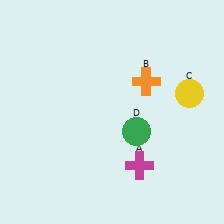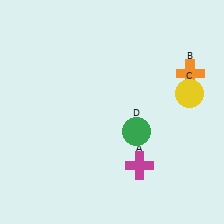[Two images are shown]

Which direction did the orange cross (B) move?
The orange cross (B) moved right.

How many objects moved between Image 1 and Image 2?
1 object moved between the two images.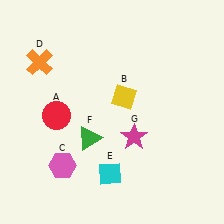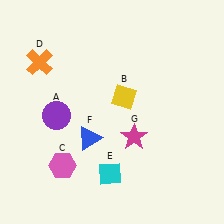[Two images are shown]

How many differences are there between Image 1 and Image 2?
There are 2 differences between the two images.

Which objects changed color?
A changed from red to purple. F changed from green to blue.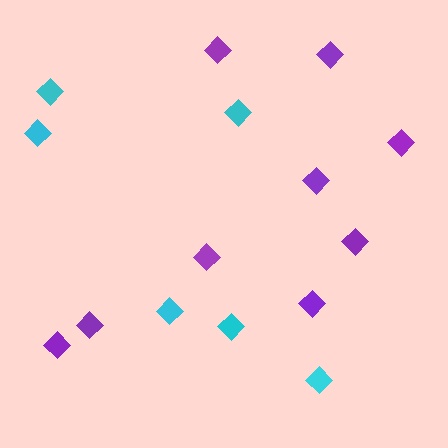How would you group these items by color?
There are 2 groups: one group of cyan diamonds (6) and one group of purple diamonds (9).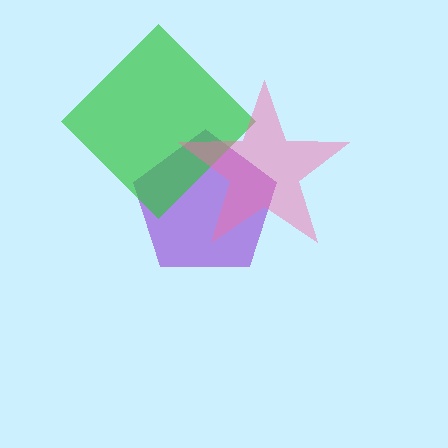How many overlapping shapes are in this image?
There are 3 overlapping shapes in the image.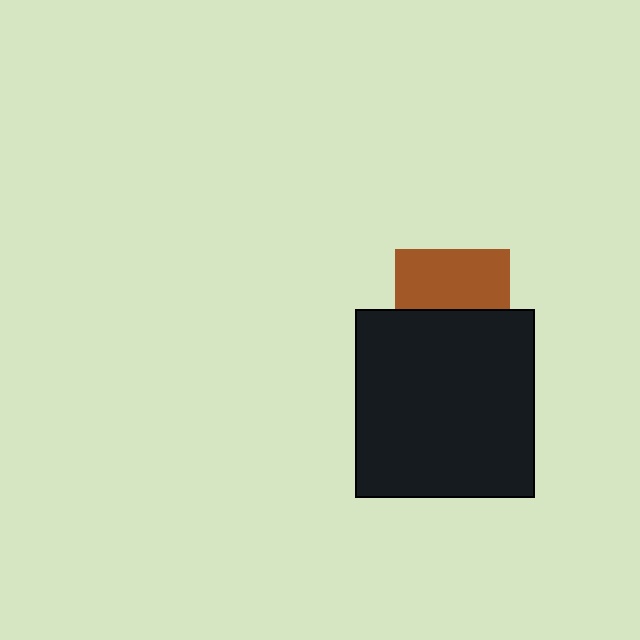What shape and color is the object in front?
The object in front is a black rectangle.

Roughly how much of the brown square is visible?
About half of it is visible (roughly 53%).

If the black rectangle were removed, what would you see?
You would see the complete brown square.